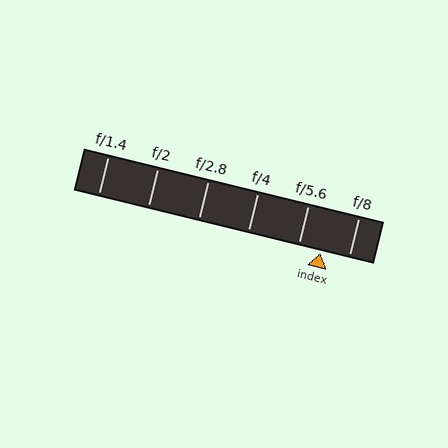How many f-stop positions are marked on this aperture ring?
There are 6 f-stop positions marked.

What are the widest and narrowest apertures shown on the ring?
The widest aperture shown is f/1.4 and the narrowest is f/8.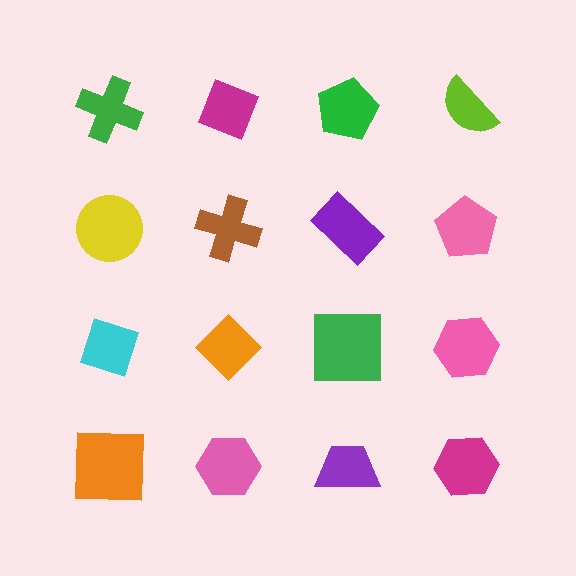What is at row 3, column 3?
A green square.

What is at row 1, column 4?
A lime semicircle.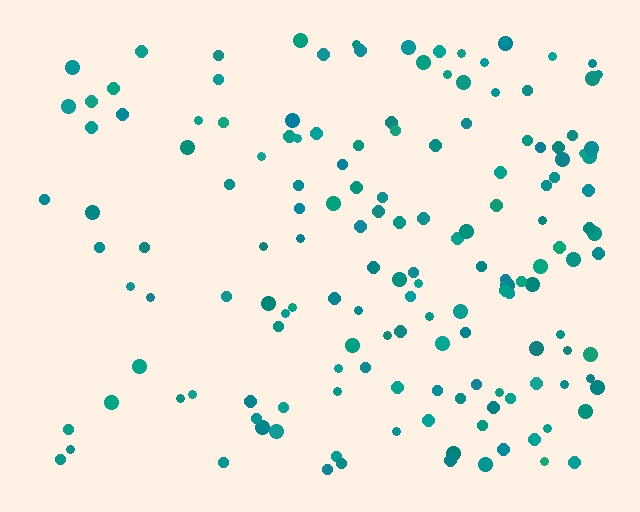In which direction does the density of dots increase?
From left to right, with the right side densest.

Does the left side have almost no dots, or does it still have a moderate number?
Still a moderate number, just noticeably fewer than the right.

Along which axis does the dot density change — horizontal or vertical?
Horizontal.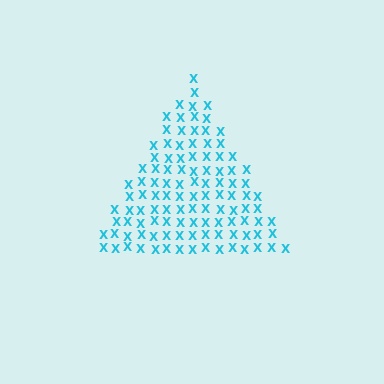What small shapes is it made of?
It is made of small letter X's.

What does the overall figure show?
The overall figure shows a triangle.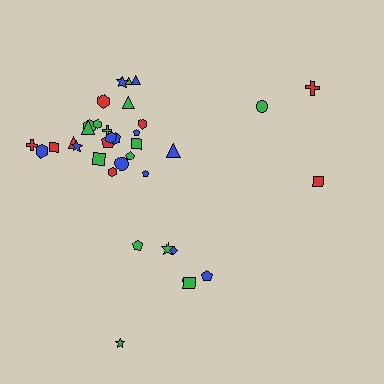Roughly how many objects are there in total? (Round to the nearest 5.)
Roughly 35 objects in total.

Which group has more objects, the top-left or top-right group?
The top-left group.